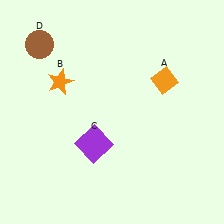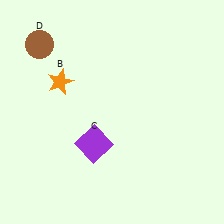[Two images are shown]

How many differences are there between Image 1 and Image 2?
There is 1 difference between the two images.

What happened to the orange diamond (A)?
The orange diamond (A) was removed in Image 2. It was in the top-right area of Image 1.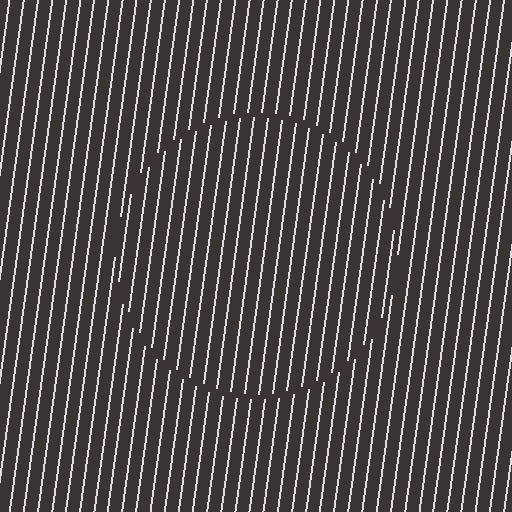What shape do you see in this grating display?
An illusory circle. The interior of the shape contains the same grating, shifted by half a period — the contour is defined by the phase discontinuity where line-ends from the inner and outer gratings abut.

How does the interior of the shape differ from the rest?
The interior of the shape contains the same grating, shifted by half a period — the contour is defined by the phase discontinuity where line-ends from the inner and outer gratings abut.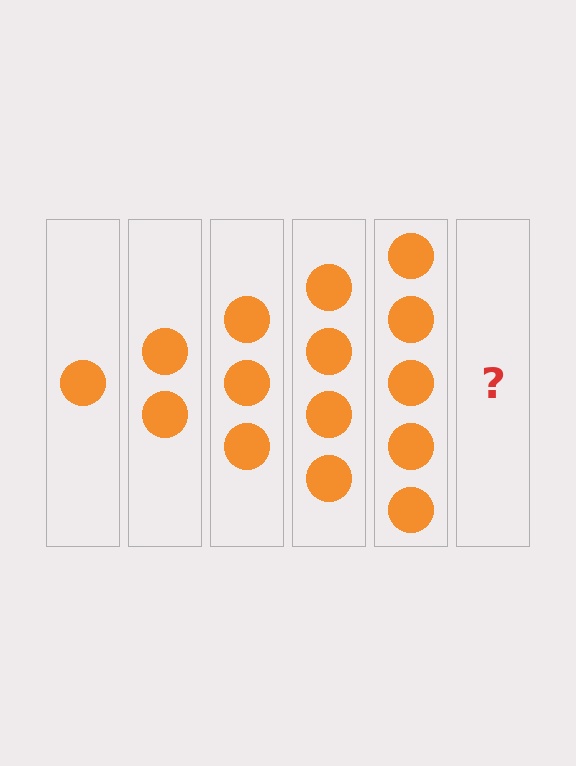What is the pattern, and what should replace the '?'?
The pattern is that each step adds one more circle. The '?' should be 6 circles.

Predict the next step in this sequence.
The next step is 6 circles.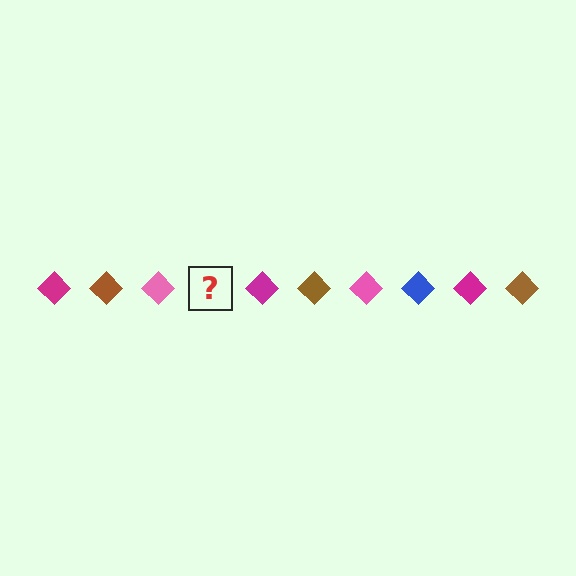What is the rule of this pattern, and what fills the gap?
The rule is that the pattern cycles through magenta, brown, pink, blue diamonds. The gap should be filled with a blue diamond.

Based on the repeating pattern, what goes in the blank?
The blank should be a blue diamond.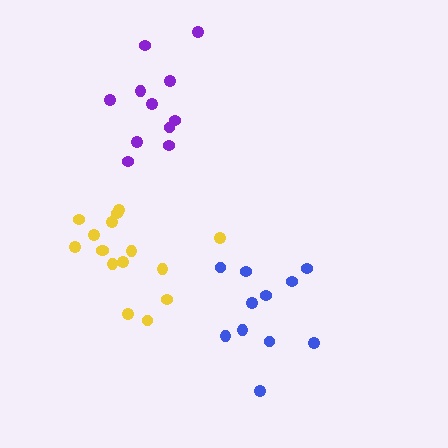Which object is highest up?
The purple cluster is topmost.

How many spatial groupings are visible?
There are 3 spatial groupings.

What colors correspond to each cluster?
The clusters are colored: yellow, blue, purple.